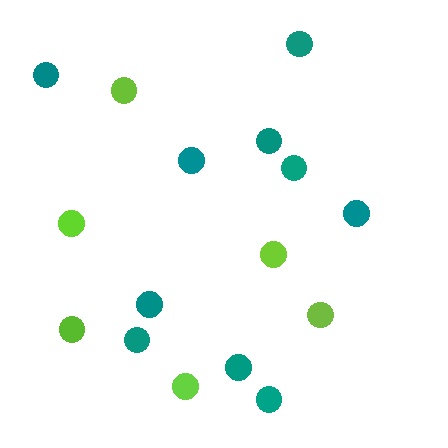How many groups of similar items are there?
There are 2 groups: one group of lime circles (6) and one group of teal circles (10).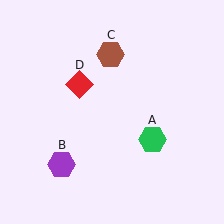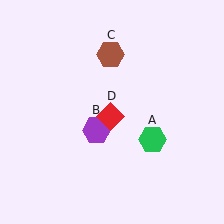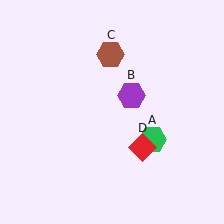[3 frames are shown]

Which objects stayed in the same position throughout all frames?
Green hexagon (object A) and brown hexagon (object C) remained stationary.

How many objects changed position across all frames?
2 objects changed position: purple hexagon (object B), red diamond (object D).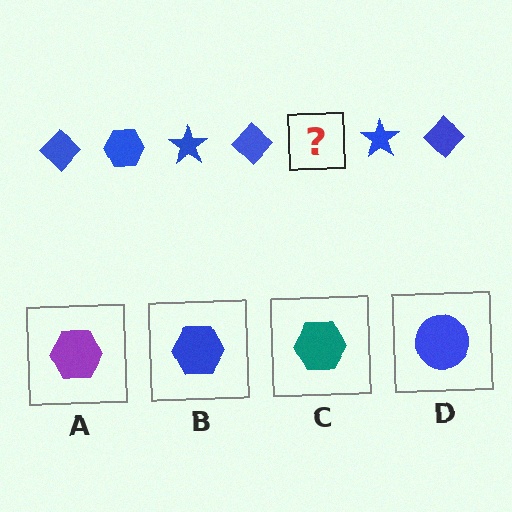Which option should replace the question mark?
Option B.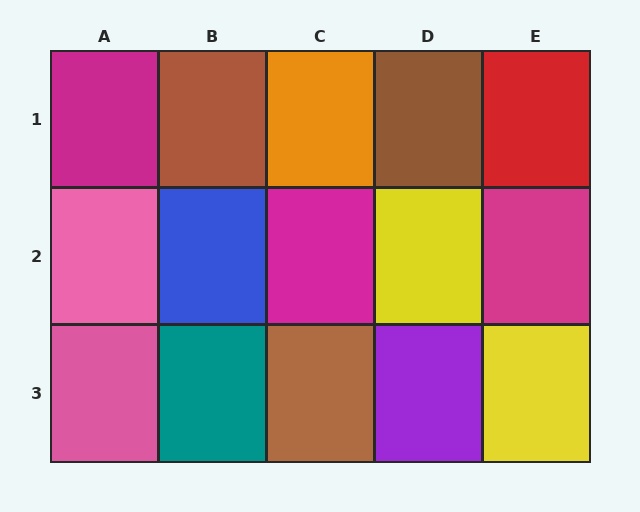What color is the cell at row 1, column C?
Orange.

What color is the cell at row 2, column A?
Pink.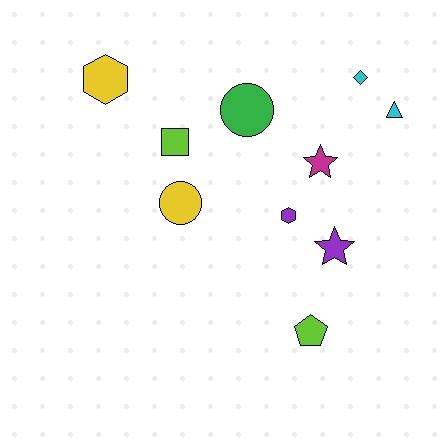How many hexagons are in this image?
There are 2 hexagons.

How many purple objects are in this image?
There are 2 purple objects.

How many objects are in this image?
There are 10 objects.